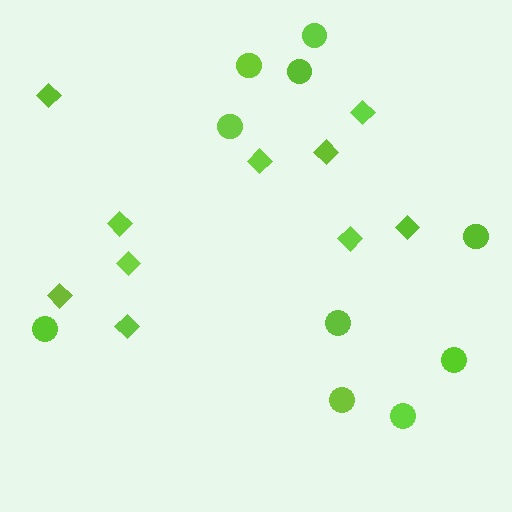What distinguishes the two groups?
There are 2 groups: one group of circles (10) and one group of diamonds (10).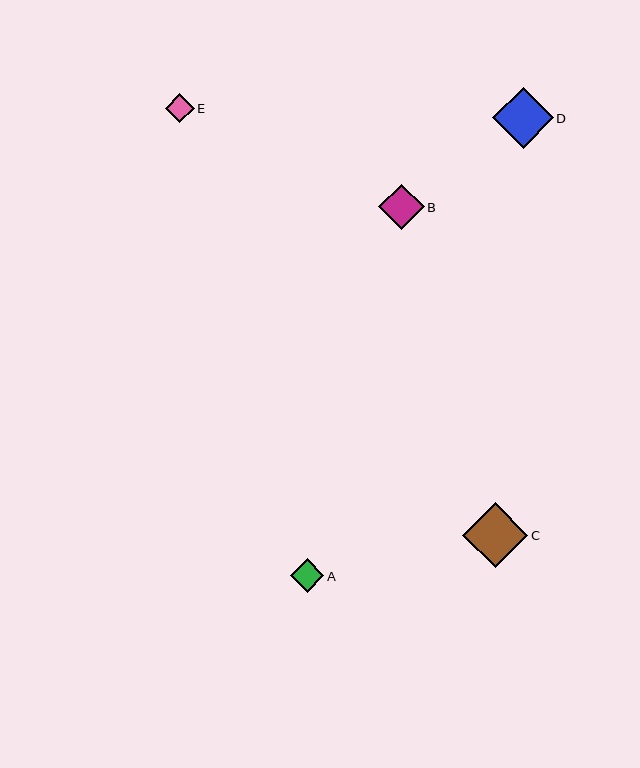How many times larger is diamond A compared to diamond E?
Diamond A is approximately 1.2 times the size of diamond E.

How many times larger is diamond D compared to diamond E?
Diamond D is approximately 2.1 times the size of diamond E.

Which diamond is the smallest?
Diamond E is the smallest with a size of approximately 29 pixels.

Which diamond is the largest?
Diamond C is the largest with a size of approximately 65 pixels.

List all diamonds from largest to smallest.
From largest to smallest: C, D, B, A, E.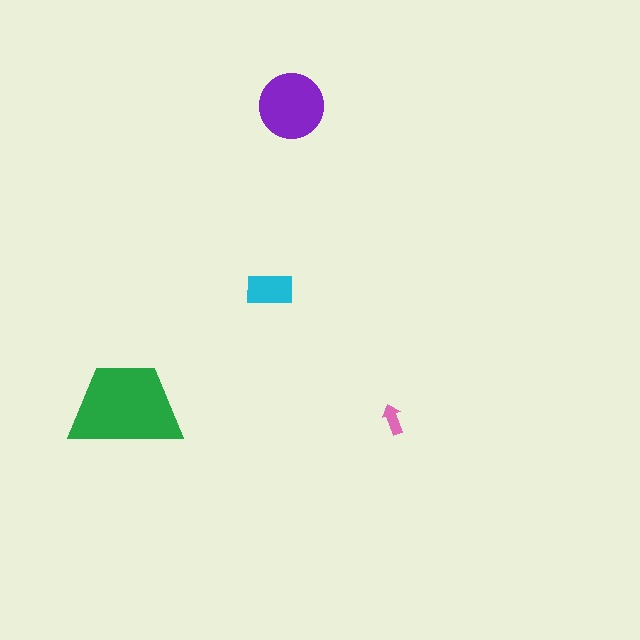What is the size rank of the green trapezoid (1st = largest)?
1st.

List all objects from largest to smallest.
The green trapezoid, the purple circle, the cyan rectangle, the pink arrow.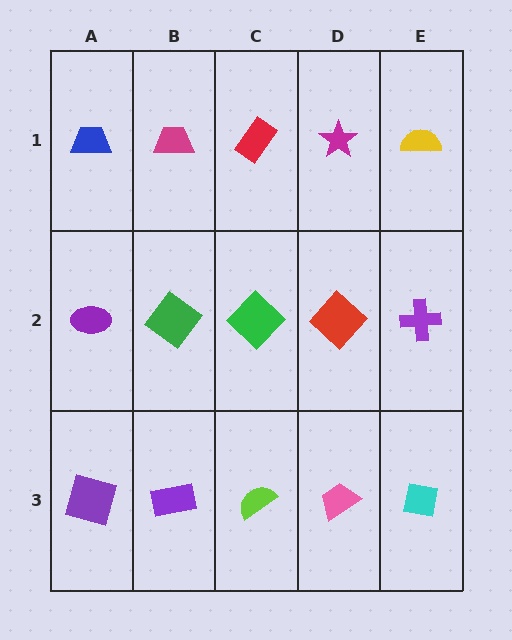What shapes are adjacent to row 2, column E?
A yellow semicircle (row 1, column E), a cyan square (row 3, column E), a red diamond (row 2, column D).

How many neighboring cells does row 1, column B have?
3.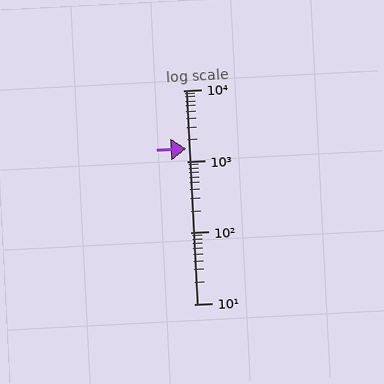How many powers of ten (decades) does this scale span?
The scale spans 3 decades, from 10 to 10000.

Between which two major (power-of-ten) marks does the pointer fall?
The pointer is between 1000 and 10000.